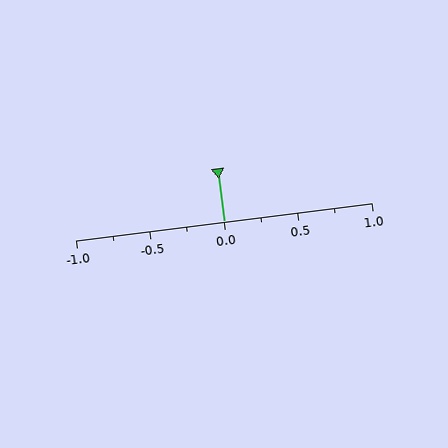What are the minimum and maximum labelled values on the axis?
The axis runs from -1.0 to 1.0.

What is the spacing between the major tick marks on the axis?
The major ticks are spaced 0.5 apart.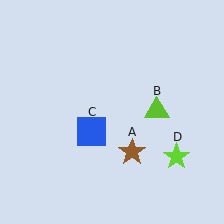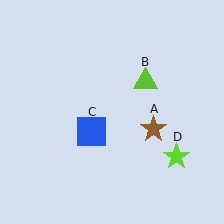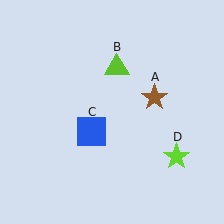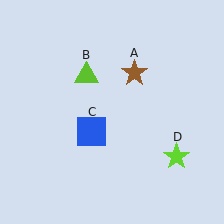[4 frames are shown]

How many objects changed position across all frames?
2 objects changed position: brown star (object A), lime triangle (object B).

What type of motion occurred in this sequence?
The brown star (object A), lime triangle (object B) rotated counterclockwise around the center of the scene.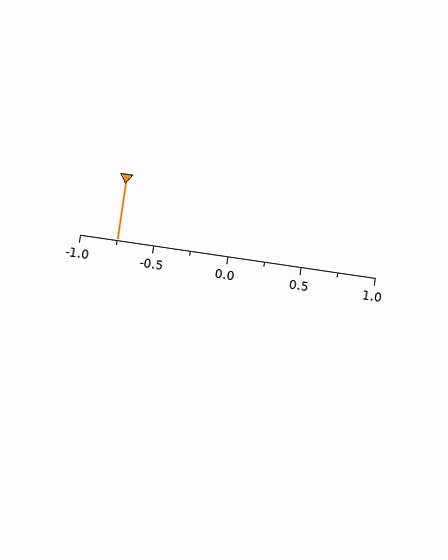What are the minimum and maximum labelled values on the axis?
The axis runs from -1.0 to 1.0.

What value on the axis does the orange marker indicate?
The marker indicates approximately -0.75.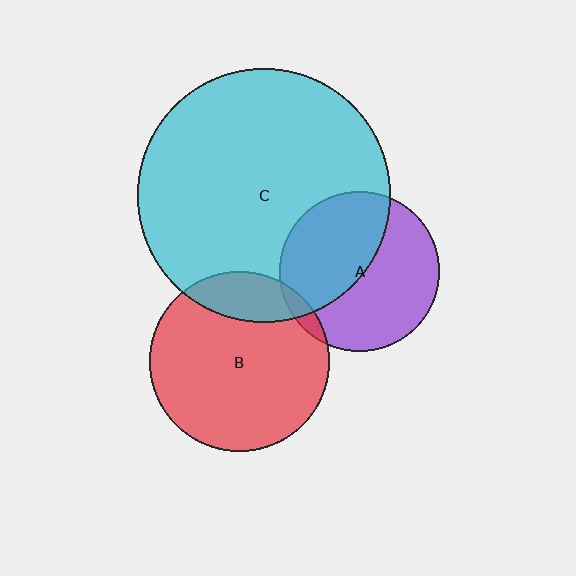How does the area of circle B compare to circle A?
Approximately 1.3 times.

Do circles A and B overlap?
Yes.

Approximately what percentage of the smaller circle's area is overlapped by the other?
Approximately 5%.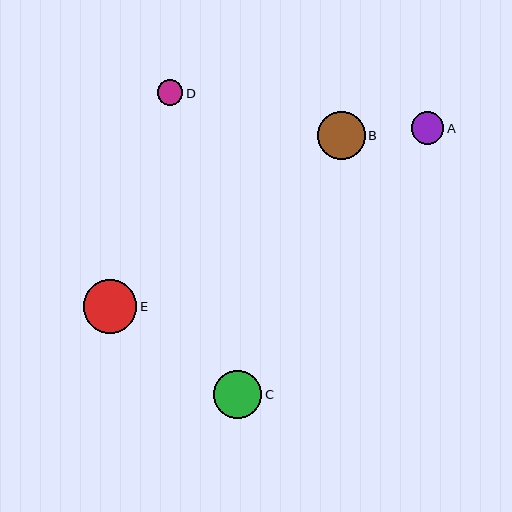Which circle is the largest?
Circle E is the largest with a size of approximately 53 pixels.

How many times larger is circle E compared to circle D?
Circle E is approximately 2.1 times the size of circle D.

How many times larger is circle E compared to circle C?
Circle E is approximately 1.1 times the size of circle C.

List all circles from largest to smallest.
From largest to smallest: E, B, C, A, D.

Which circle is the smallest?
Circle D is the smallest with a size of approximately 26 pixels.